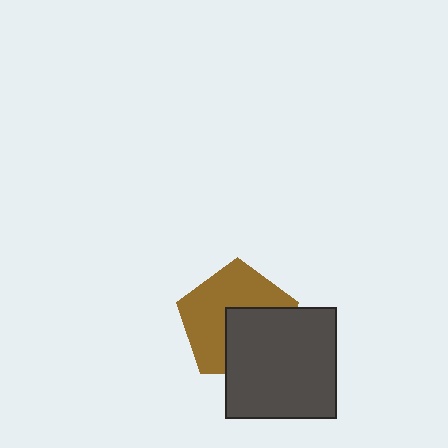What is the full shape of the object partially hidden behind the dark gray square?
The partially hidden object is a brown pentagon.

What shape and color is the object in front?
The object in front is a dark gray square.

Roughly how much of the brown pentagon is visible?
About half of it is visible (roughly 59%).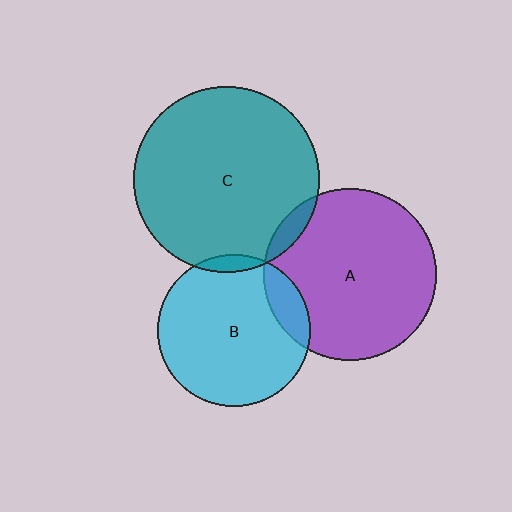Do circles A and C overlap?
Yes.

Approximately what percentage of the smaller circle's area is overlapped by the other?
Approximately 5%.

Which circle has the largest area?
Circle C (teal).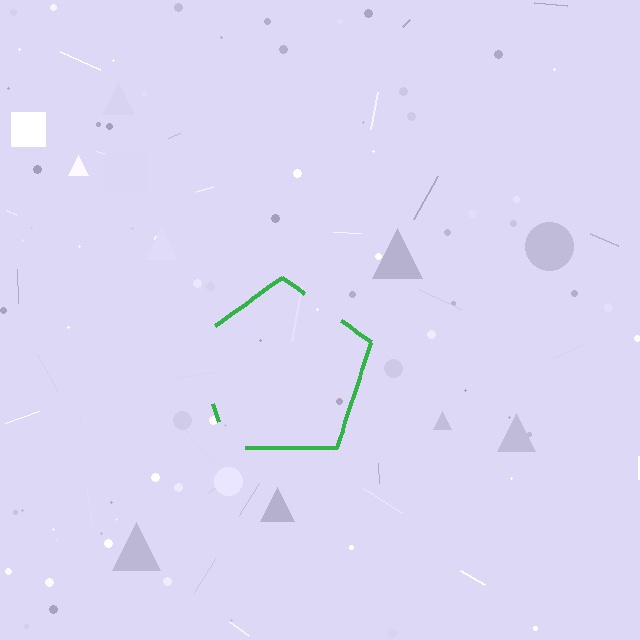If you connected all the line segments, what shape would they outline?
They would outline a pentagon.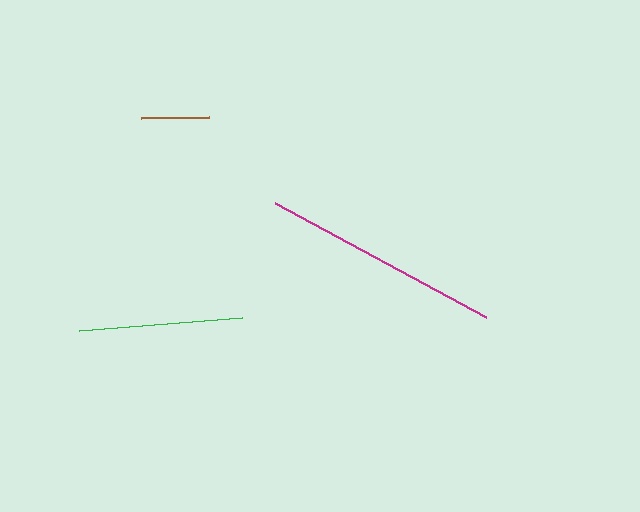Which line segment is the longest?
The magenta line is the longest at approximately 240 pixels.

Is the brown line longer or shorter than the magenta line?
The magenta line is longer than the brown line.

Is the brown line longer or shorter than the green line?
The green line is longer than the brown line.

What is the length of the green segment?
The green segment is approximately 163 pixels long.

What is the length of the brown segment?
The brown segment is approximately 68 pixels long.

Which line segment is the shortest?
The brown line is the shortest at approximately 68 pixels.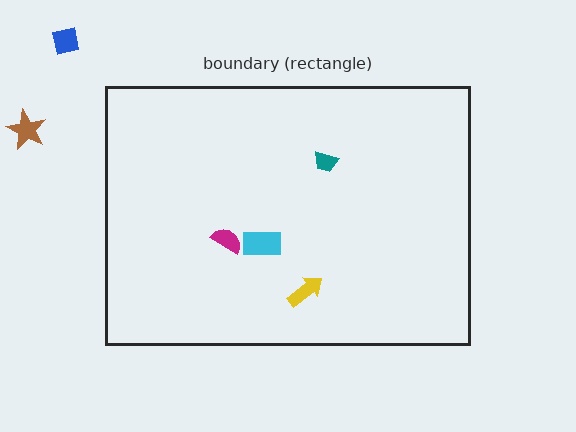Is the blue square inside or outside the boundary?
Outside.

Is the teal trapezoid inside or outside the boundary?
Inside.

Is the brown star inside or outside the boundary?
Outside.